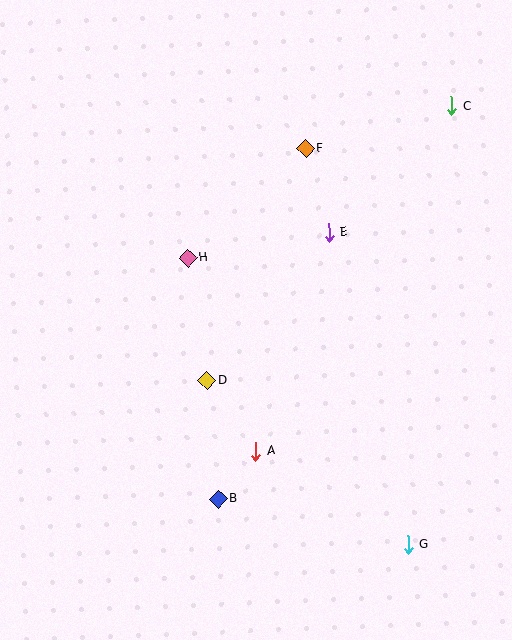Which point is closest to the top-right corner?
Point C is closest to the top-right corner.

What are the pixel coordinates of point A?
Point A is at (256, 451).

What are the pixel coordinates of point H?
Point H is at (188, 258).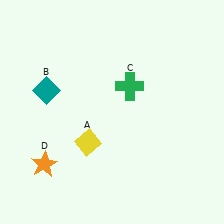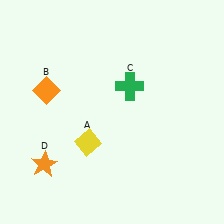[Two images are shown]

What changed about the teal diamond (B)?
In Image 1, B is teal. In Image 2, it changed to orange.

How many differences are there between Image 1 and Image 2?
There is 1 difference between the two images.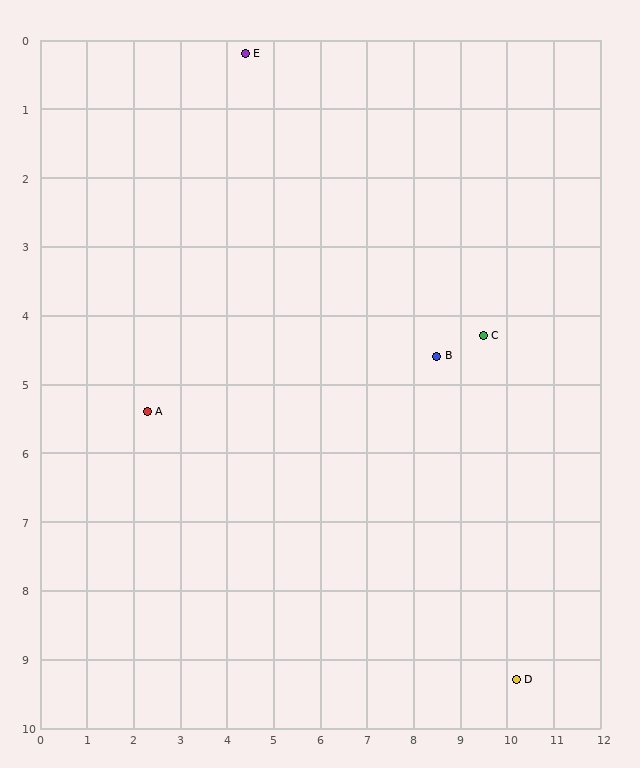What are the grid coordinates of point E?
Point E is at approximately (4.4, 0.2).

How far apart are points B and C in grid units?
Points B and C are about 1.0 grid units apart.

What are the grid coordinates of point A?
Point A is at approximately (2.3, 5.4).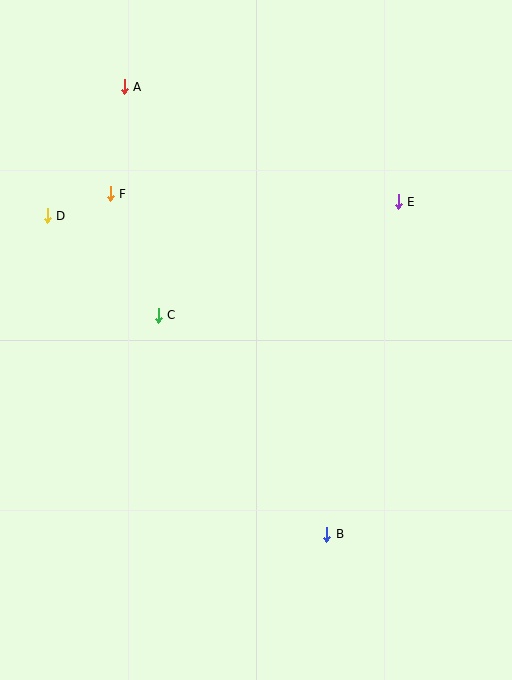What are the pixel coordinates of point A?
Point A is at (124, 87).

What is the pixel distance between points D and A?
The distance between D and A is 150 pixels.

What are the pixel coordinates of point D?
Point D is at (47, 216).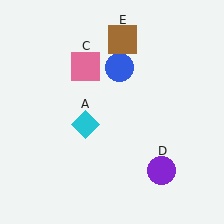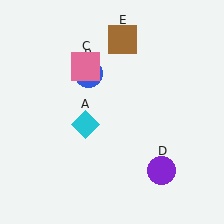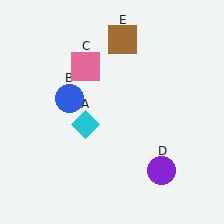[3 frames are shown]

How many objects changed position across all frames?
1 object changed position: blue circle (object B).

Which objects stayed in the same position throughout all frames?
Cyan diamond (object A) and pink square (object C) and purple circle (object D) and brown square (object E) remained stationary.